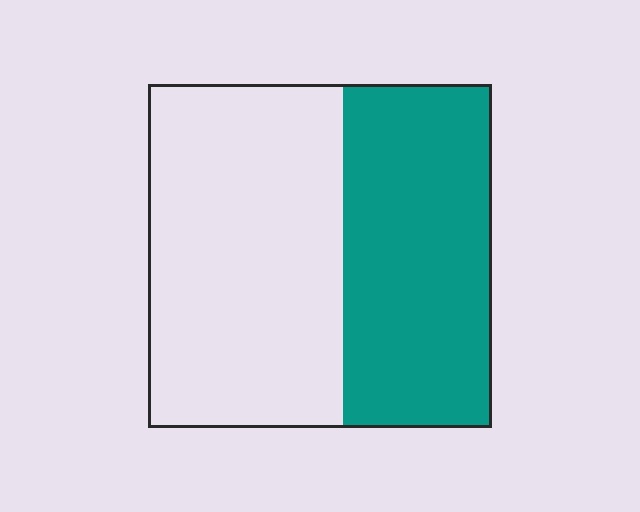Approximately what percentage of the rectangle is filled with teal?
Approximately 45%.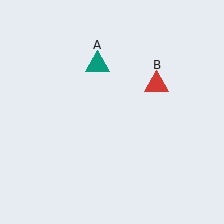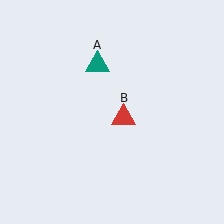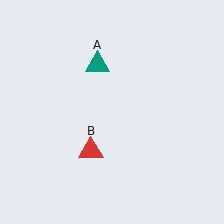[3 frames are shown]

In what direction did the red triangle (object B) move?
The red triangle (object B) moved down and to the left.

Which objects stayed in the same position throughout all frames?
Teal triangle (object A) remained stationary.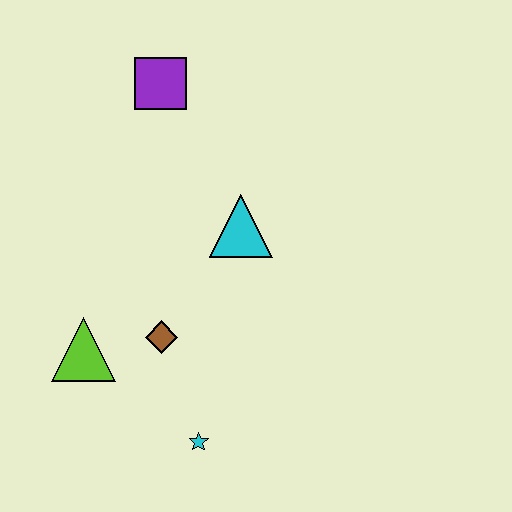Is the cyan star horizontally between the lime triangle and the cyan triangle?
Yes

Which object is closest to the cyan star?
The brown diamond is closest to the cyan star.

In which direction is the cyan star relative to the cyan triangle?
The cyan star is below the cyan triangle.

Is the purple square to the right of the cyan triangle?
No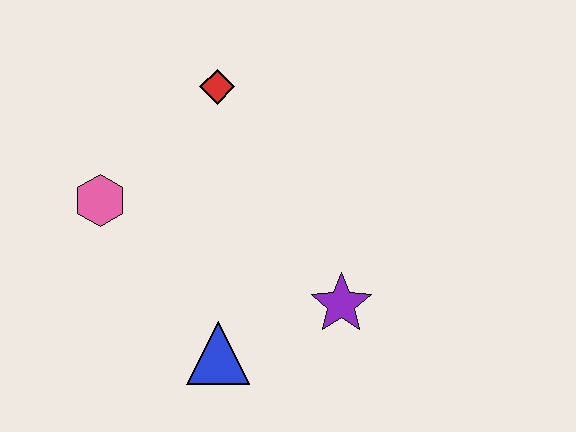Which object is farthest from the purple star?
The pink hexagon is farthest from the purple star.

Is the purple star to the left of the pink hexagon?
No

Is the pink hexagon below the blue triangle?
No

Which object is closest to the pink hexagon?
The red diamond is closest to the pink hexagon.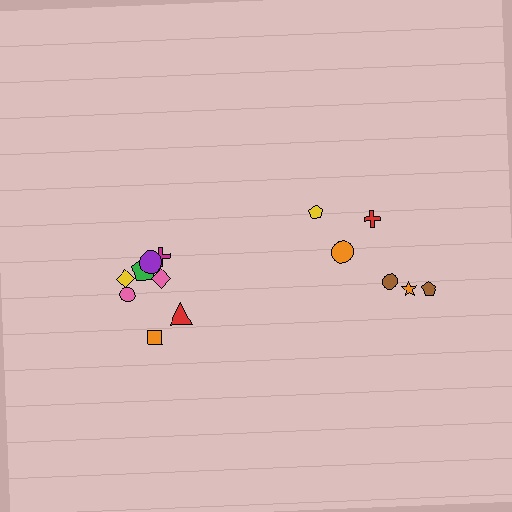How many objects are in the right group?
There are 6 objects.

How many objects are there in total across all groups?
There are 14 objects.